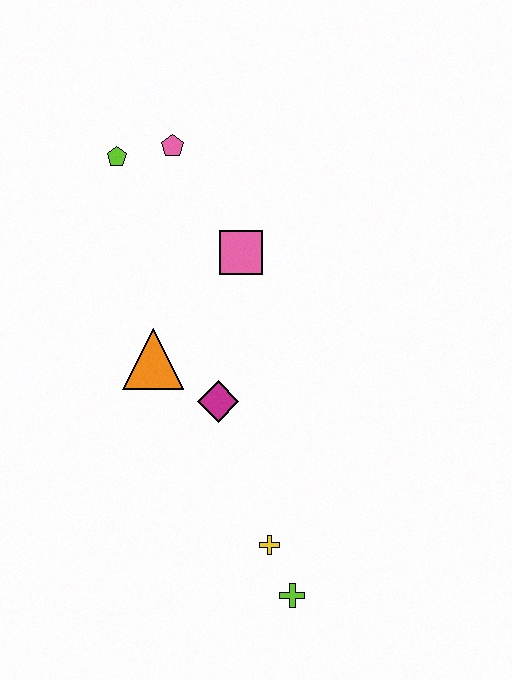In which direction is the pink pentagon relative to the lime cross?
The pink pentagon is above the lime cross.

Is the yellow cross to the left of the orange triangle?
No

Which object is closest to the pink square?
The pink pentagon is closest to the pink square.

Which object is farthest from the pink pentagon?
The lime cross is farthest from the pink pentagon.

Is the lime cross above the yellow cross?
No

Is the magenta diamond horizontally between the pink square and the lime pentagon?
Yes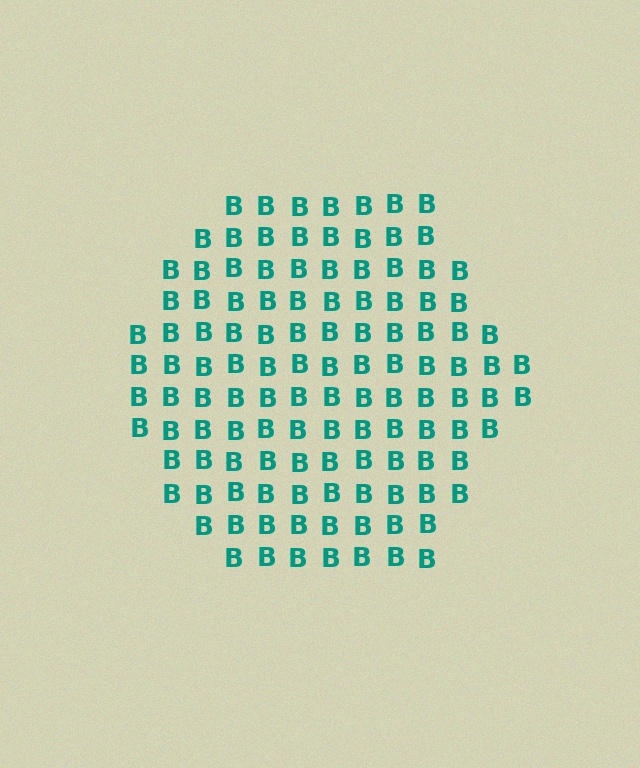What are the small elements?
The small elements are letter B's.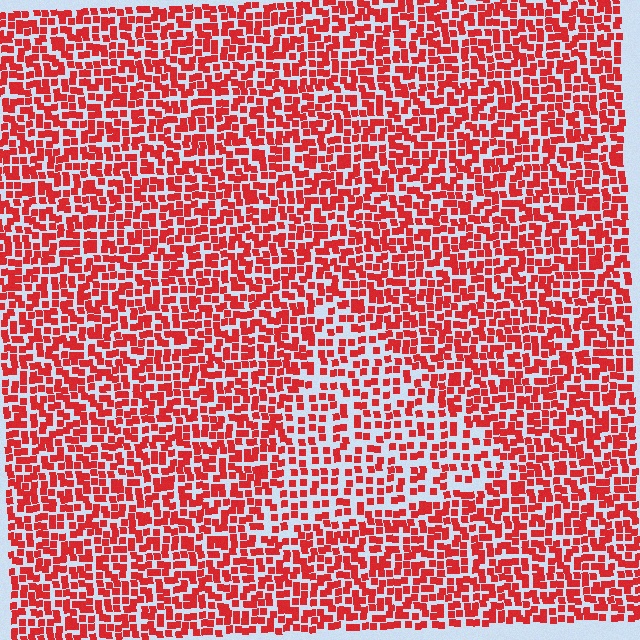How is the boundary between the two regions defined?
The boundary is defined by a change in element density (approximately 1.6x ratio). All elements are the same color, size, and shape.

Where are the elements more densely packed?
The elements are more densely packed outside the triangle boundary.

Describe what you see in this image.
The image contains small red elements arranged at two different densities. A triangle-shaped region is visible where the elements are less densely packed than the surrounding area.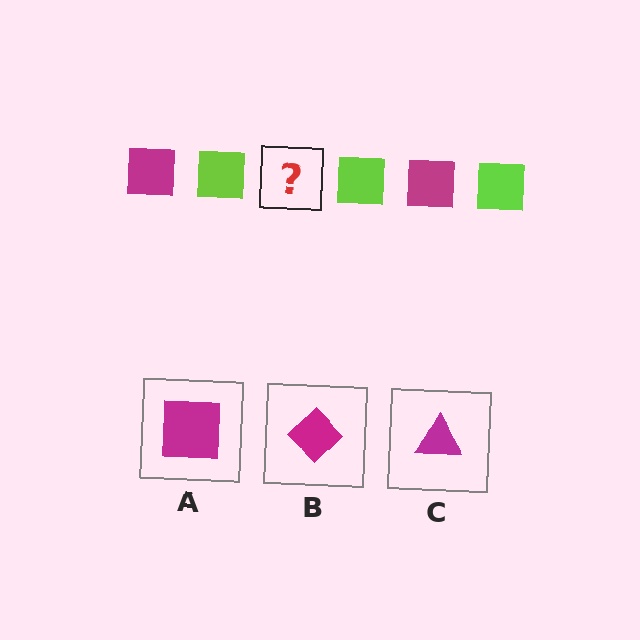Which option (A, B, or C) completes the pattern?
A.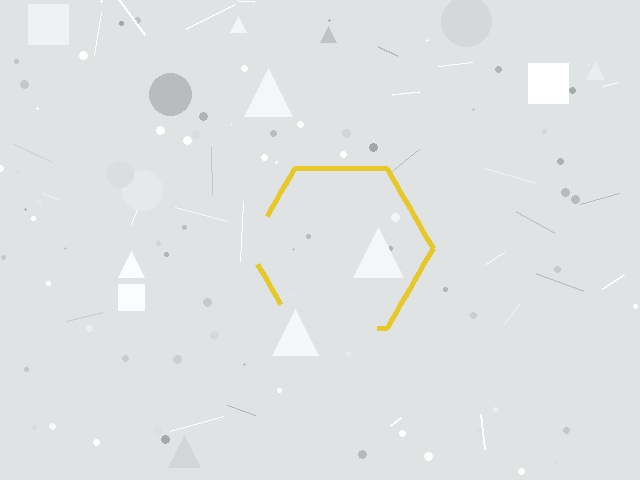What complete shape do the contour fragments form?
The contour fragments form a hexagon.